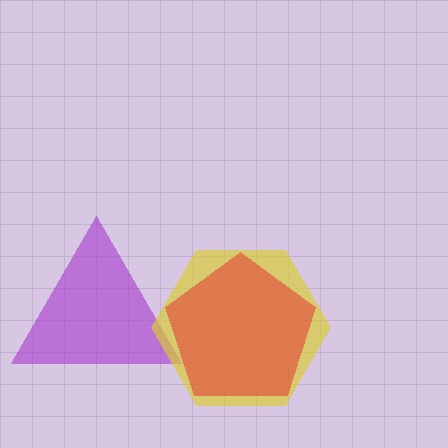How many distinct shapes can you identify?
There are 3 distinct shapes: a purple triangle, a yellow hexagon, a red pentagon.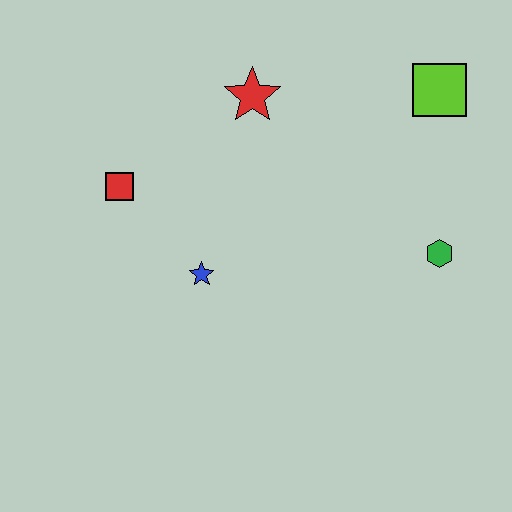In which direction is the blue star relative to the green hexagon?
The blue star is to the left of the green hexagon.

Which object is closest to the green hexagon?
The lime square is closest to the green hexagon.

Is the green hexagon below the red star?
Yes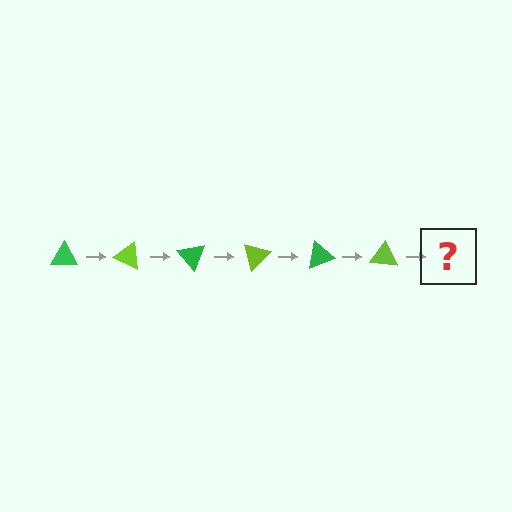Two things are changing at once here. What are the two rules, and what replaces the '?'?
The two rules are that it rotates 25 degrees each step and the color cycles through green and lime. The '?' should be a green triangle, rotated 150 degrees from the start.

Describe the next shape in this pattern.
It should be a green triangle, rotated 150 degrees from the start.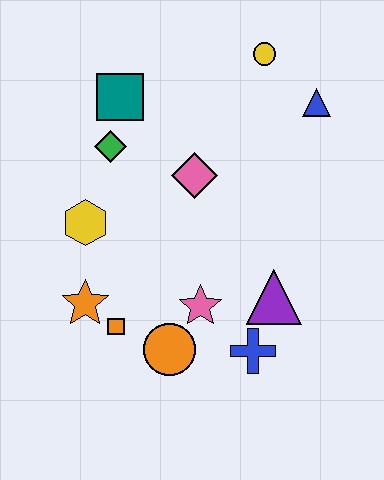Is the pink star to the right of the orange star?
Yes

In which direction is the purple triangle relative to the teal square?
The purple triangle is below the teal square.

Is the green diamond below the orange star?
No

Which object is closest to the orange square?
The orange star is closest to the orange square.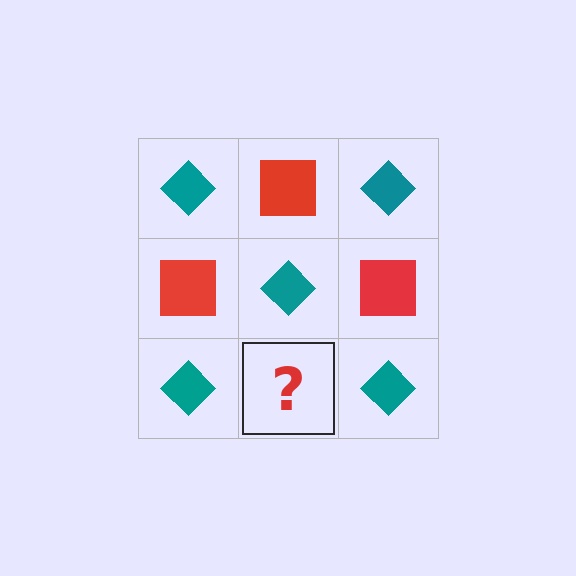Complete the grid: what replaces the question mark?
The question mark should be replaced with a red square.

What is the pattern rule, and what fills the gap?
The rule is that it alternates teal diamond and red square in a checkerboard pattern. The gap should be filled with a red square.